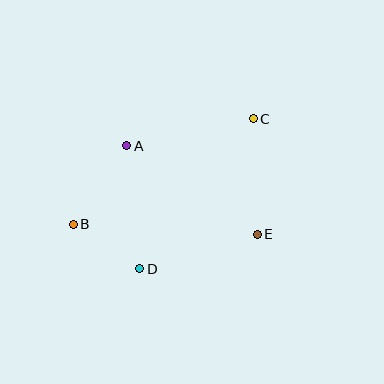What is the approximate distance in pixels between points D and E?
The distance between D and E is approximately 122 pixels.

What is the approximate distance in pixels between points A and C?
The distance between A and C is approximately 129 pixels.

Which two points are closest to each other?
Points B and D are closest to each other.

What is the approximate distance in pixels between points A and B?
The distance between A and B is approximately 95 pixels.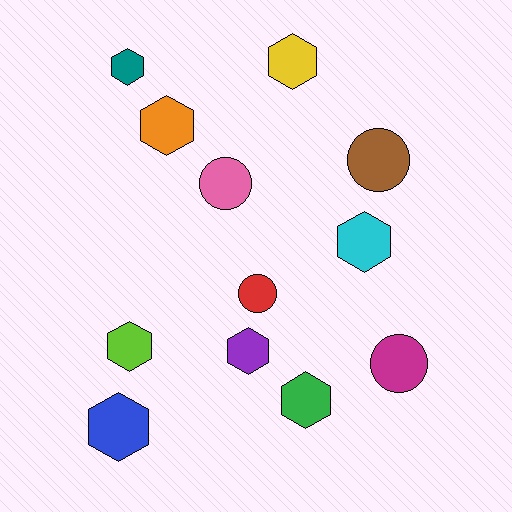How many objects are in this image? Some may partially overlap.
There are 12 objects.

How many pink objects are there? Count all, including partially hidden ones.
There is 1 pink object.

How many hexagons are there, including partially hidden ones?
There are 8 hexagons.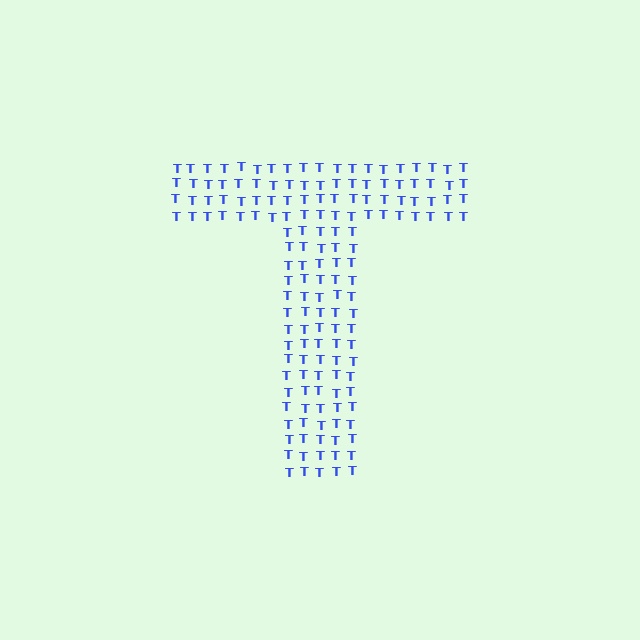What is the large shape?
The large shape is the letter T.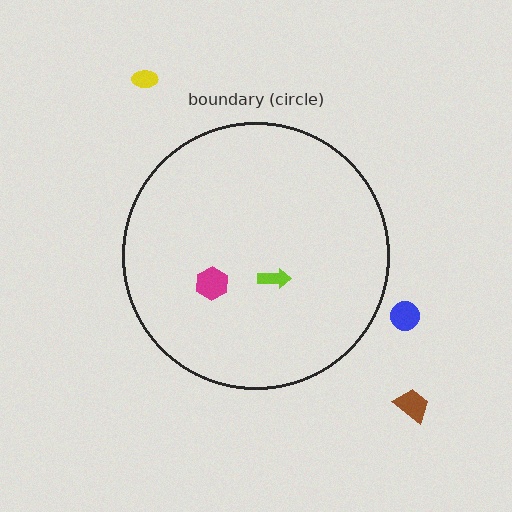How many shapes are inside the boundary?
2 inside, 3 outside.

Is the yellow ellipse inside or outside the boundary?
Outside.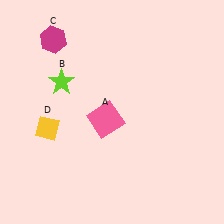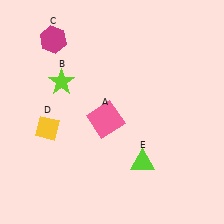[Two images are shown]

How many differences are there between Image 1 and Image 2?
There is 1 difference between the two images.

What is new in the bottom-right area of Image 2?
A lime triangle (E) was added in the bottom-right area of Image 2.